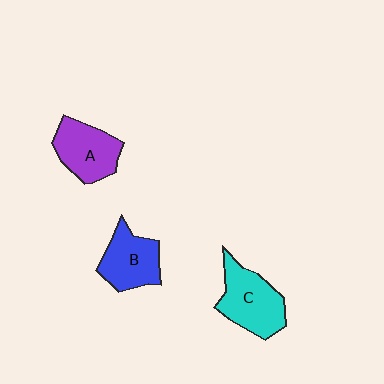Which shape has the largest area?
Shape C (cyan).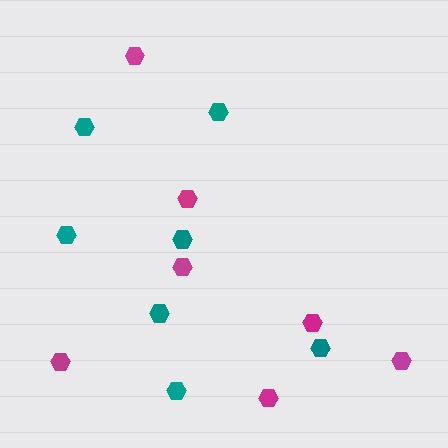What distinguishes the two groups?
There are 2 groups: one group of magenta hexagons (7) and one group of teal hexagons (7).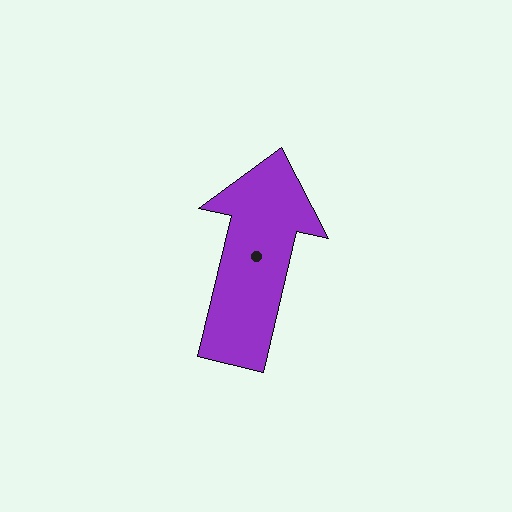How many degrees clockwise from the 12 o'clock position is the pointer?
Approximately 13 degrees.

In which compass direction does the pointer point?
North.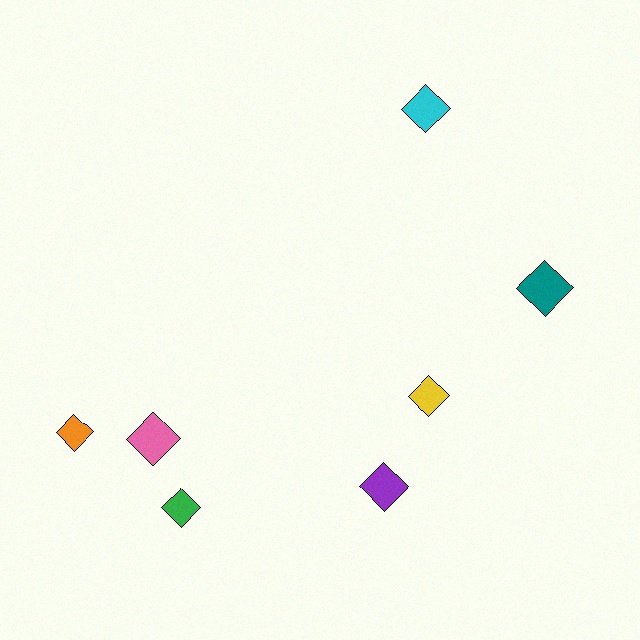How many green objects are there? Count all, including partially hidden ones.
There is 1 green object.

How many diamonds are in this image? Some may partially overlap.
There are 7 diamonds.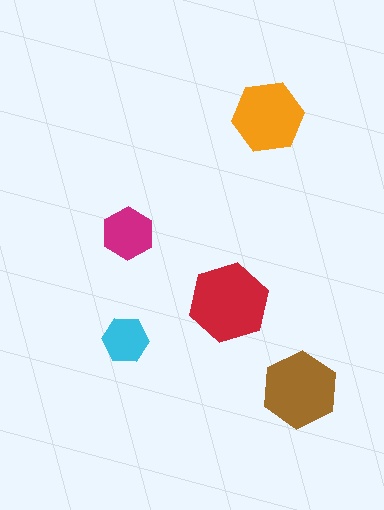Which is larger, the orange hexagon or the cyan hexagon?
The orange one.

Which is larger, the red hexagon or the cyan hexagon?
The red one.